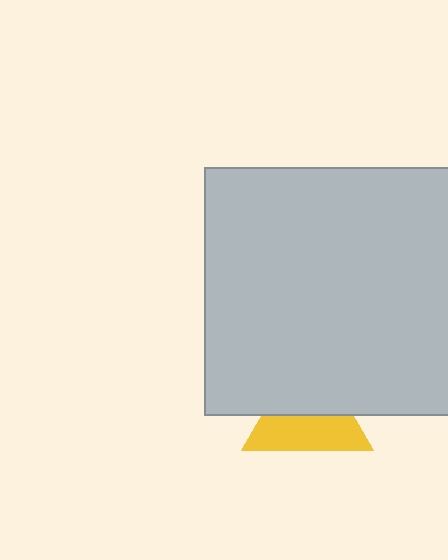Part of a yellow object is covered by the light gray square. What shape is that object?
It is a triangle.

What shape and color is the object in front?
The object in front is a light gray square.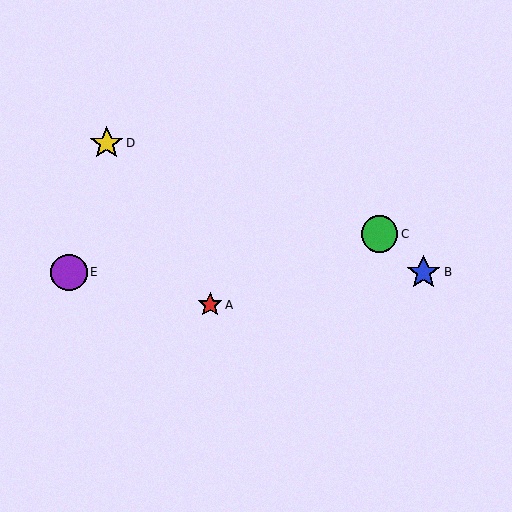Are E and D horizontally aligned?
No, E is at y≈272 and D is at y≈143.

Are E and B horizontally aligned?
Yes, both are at y≈272.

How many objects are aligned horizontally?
2 objects (B, E) are aligned horizontally.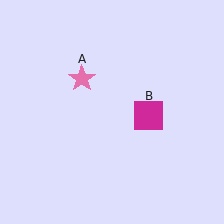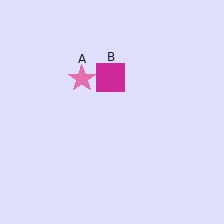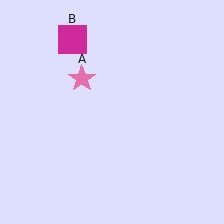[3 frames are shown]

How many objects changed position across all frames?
1 object changed position: magenta square (object B).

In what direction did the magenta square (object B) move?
The magenta square (object B) moved up and to the left.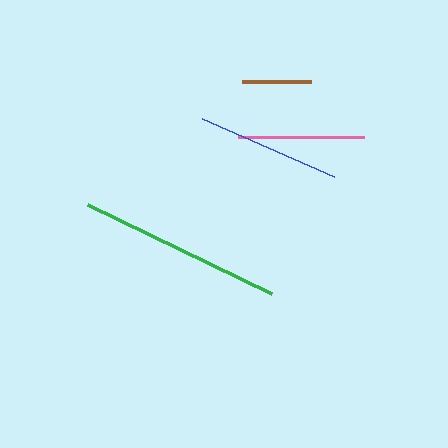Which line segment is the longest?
The green line is the longest at approximately 205 pixels.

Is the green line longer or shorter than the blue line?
The green line is longer than the blue line.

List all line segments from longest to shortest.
From longest to shortest: green, blue, pink, brown.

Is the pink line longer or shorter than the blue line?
The blue line is longer than the pink line.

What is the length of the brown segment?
The brown segment is approximately 70 pixels long.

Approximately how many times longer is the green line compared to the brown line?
The green line is approximately 2.9 times the length of the brown line.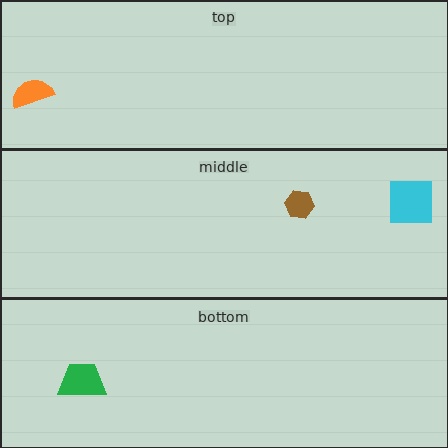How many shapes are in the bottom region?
1.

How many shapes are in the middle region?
2.